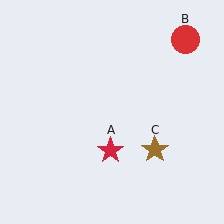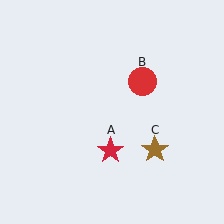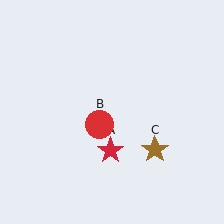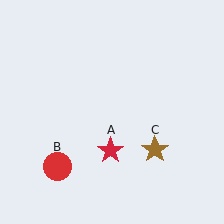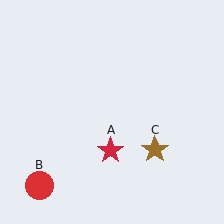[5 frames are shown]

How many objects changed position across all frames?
1 object changed position: red circle (object B).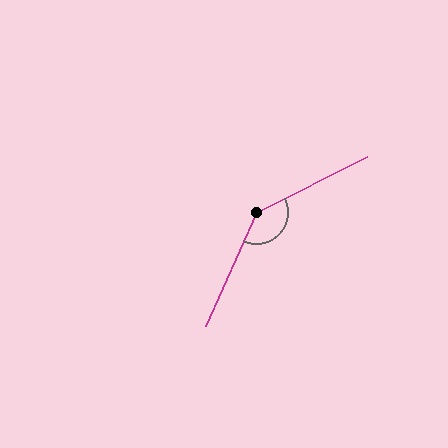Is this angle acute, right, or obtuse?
It is obtuse.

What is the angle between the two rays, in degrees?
Approximately 141 degrees.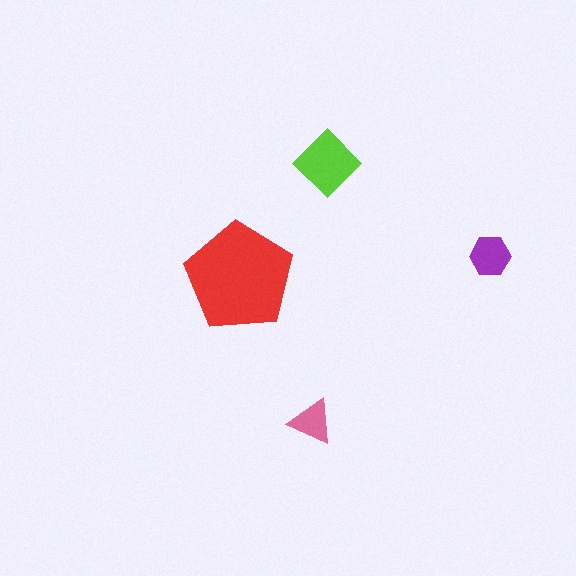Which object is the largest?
The red pentagon.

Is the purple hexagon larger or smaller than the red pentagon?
Smaller.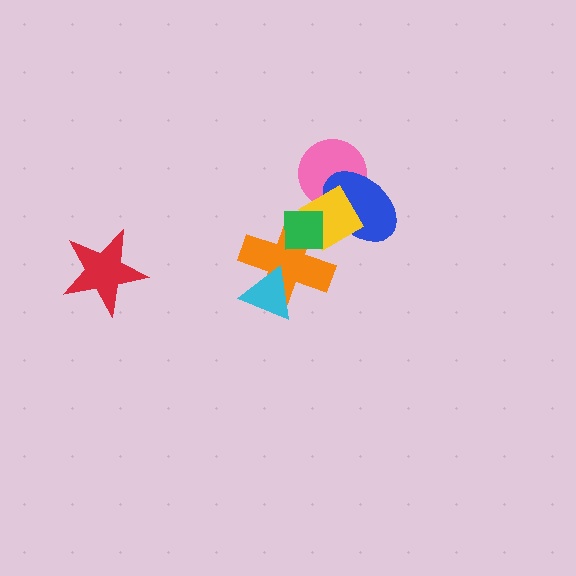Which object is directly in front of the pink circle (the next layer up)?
The blue ellipse is directly in front of the pink circle.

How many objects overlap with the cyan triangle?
1 object overlaps with the cyan triangle.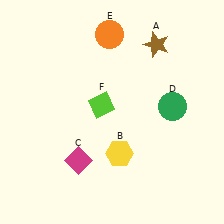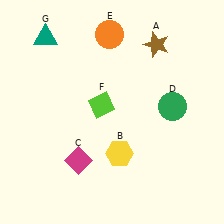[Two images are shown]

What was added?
A teal triangle (G) was added in Image 2.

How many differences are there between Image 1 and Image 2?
There is 1 difference between the two images.